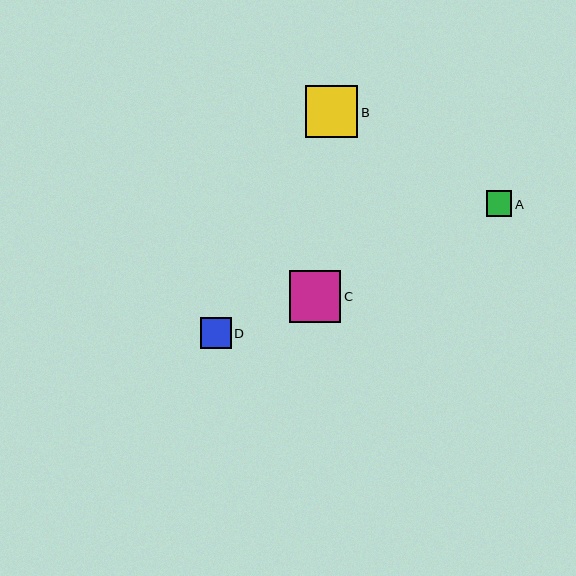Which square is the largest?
Square B is the largest with a size of approximately 52 pixels.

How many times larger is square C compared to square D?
Square C is approximately 1.7 times the size of square D.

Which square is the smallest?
Square A is the smallest with a size of approximately 26 pixels.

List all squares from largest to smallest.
From largest to smallest: B, C, D, A.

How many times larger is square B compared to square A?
Square B is approximately 2.0 times the size of square A.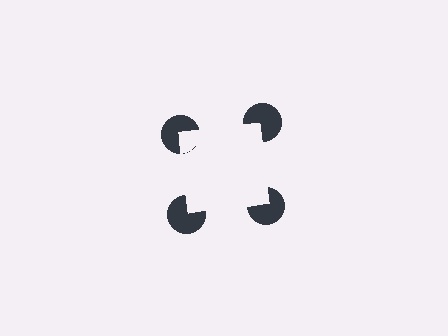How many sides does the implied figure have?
4 sides.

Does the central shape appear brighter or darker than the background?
It typically appears slightly brighter than the background, even though no actual brightness change is drawn.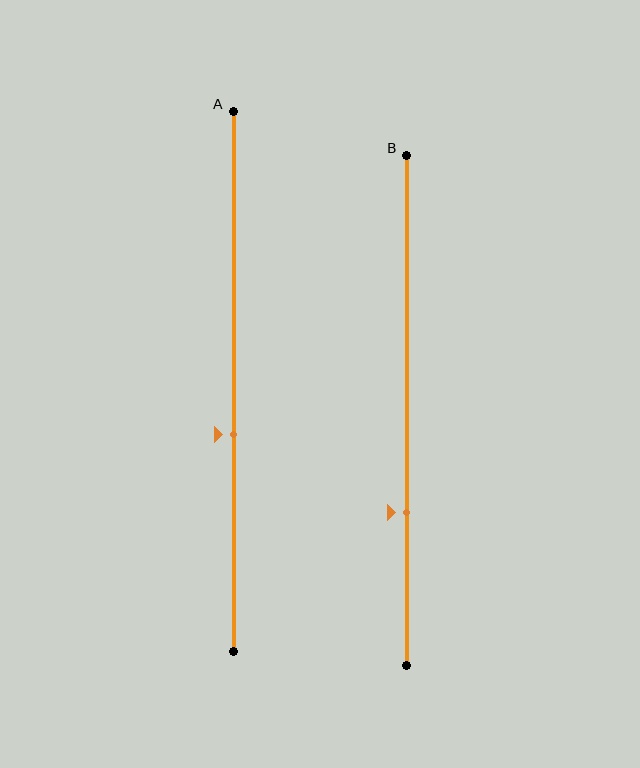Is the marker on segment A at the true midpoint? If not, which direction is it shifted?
No, the marker on segment A is shifted downward by about 10% of the segment length.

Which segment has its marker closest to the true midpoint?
Segment A has its marker closest to the true midpoint.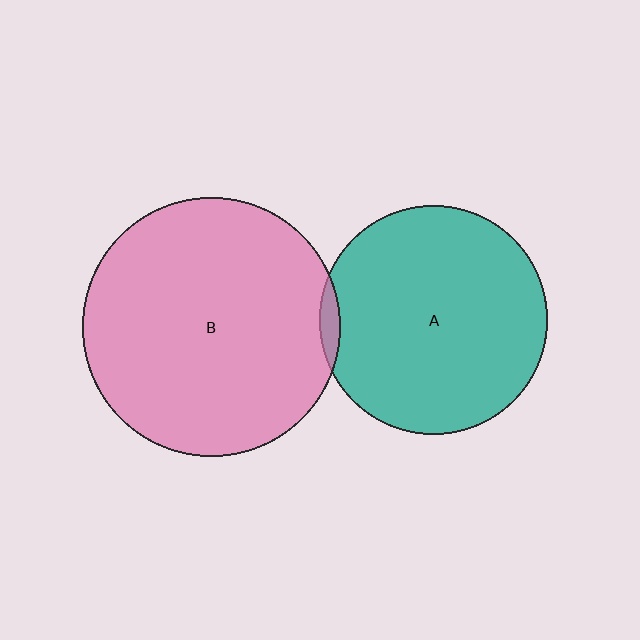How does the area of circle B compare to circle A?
Approximately 1.3 times.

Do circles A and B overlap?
Yes.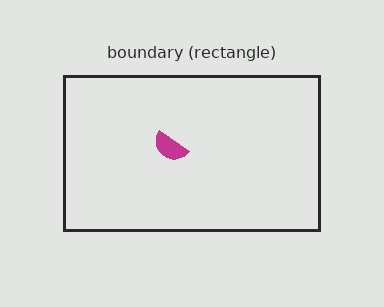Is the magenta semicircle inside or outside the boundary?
Inside.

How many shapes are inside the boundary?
1 inside, 0 outside.